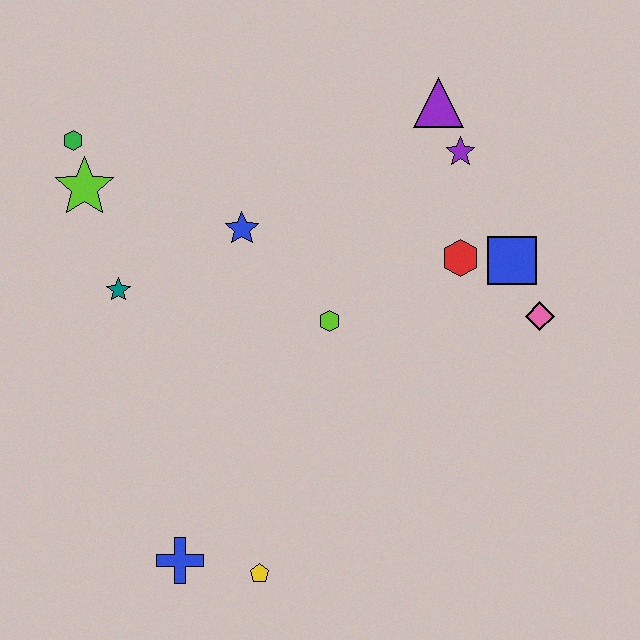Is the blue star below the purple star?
Yes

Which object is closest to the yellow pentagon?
The blue cross is closest to the yellow pentagon.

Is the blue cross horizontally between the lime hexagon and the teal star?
Yes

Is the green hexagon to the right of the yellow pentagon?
No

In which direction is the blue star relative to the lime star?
The blue star is to the right of the lime star.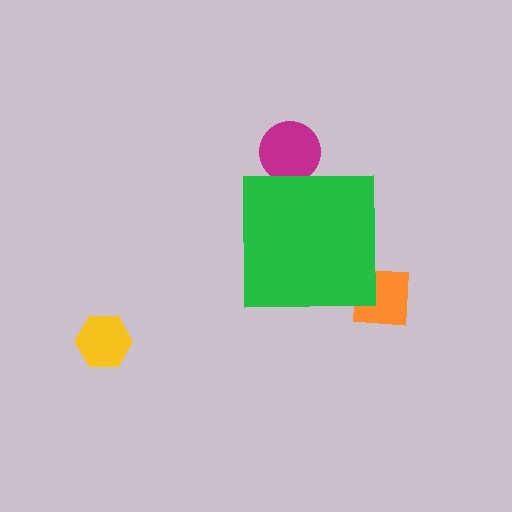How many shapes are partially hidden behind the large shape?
2 shapes are partially hidden.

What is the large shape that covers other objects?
A green square.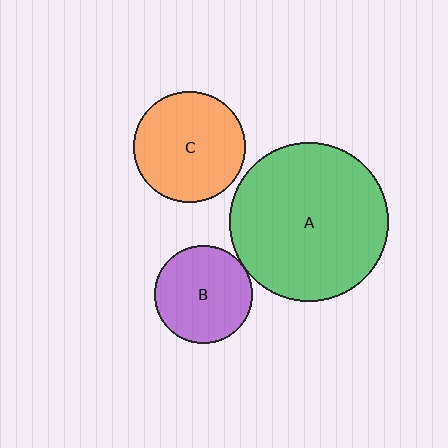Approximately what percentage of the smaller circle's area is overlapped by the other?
Approximately 5%.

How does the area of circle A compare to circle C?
Approximately 2.0 times.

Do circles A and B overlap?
Yes.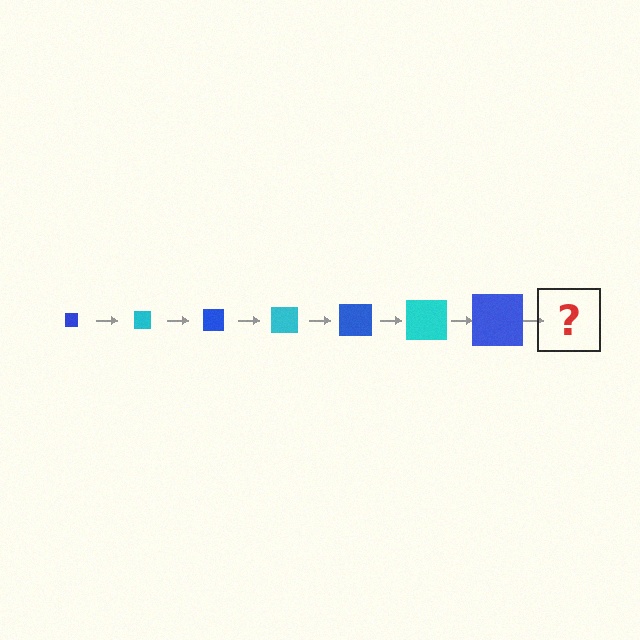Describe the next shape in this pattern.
It should be a cyan square, larger than the previous one.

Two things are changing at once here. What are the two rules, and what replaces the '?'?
The two rules are that the square grows larger each step and the color cycles through blue and cyan. The '?' should be a cyan square, larger than the previous one.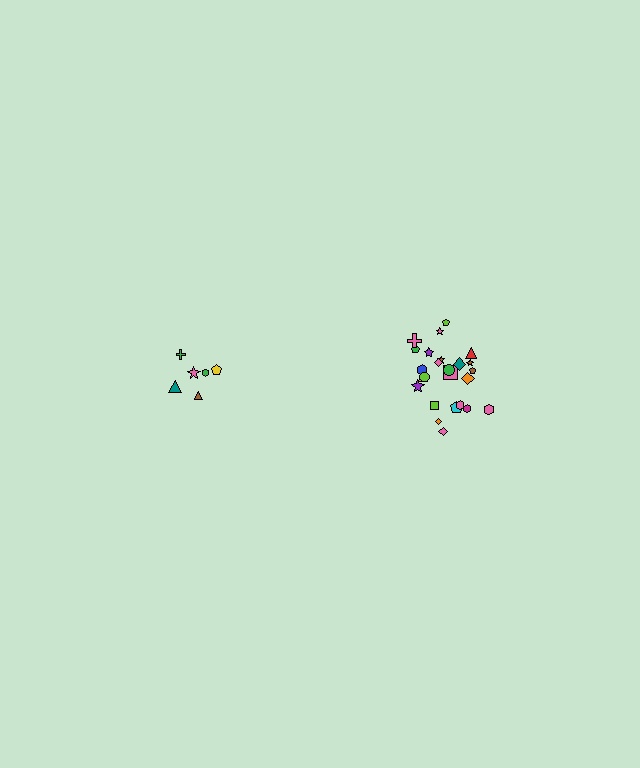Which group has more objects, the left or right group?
The right group.